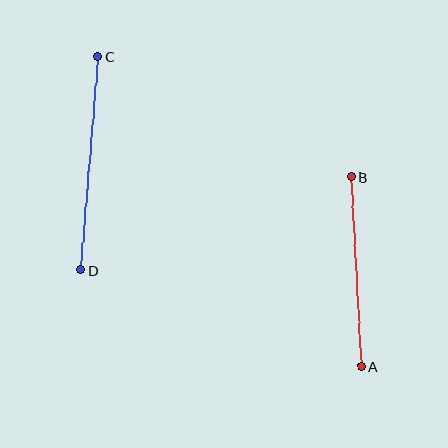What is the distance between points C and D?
The distance is approximately 214 pixels.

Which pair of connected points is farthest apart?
Points C and D are farthest apart.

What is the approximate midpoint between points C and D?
The midpoint is at approximately (89, 163) pixels.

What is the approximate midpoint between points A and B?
The midpoint is at approximately (357, 272) pixels.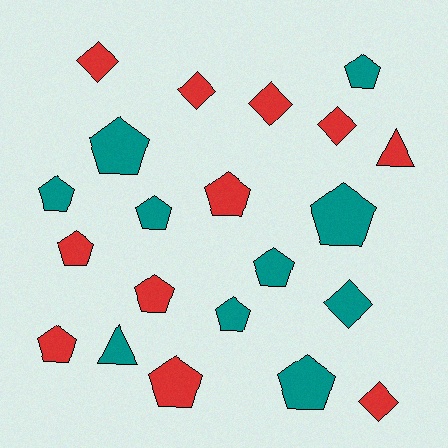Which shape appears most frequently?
Pentagon, with 13 objects.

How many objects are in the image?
There are 21 objects.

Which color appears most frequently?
Red, with 11 objects.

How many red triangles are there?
There is 1 red triangle.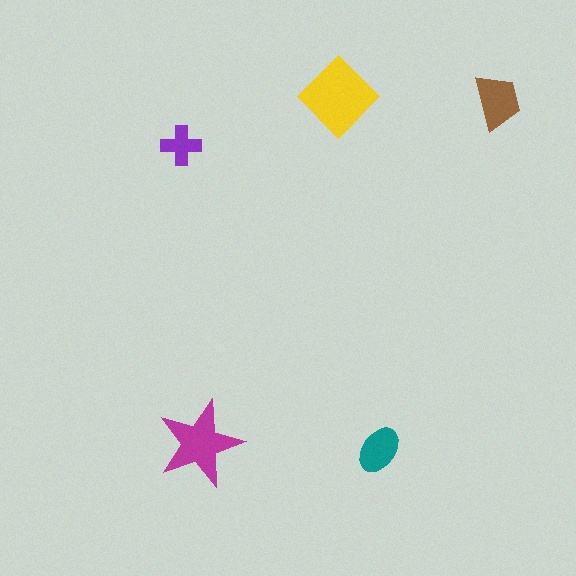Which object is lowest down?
The teal ellipse is bottommost.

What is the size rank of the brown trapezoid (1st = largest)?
3rd.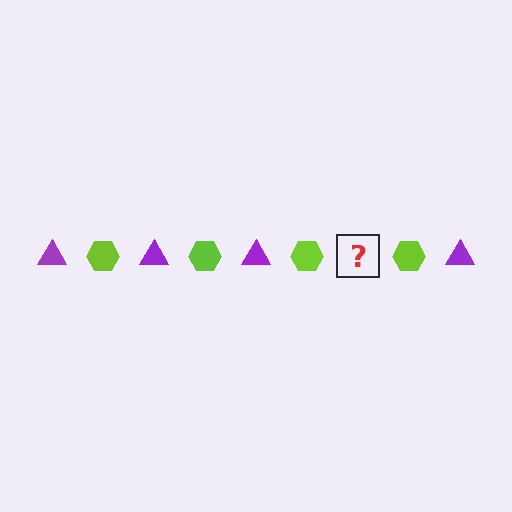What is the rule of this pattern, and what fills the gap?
The rule is that the pattern alternates between purple triangle and lime hexagon. The gap should be filled with a purple triangle.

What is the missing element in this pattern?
The missing element is a purple triangle.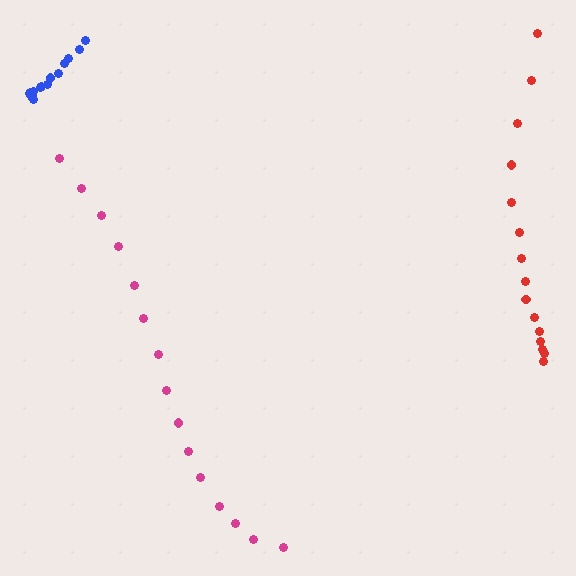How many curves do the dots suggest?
There are 3 distinct paths.